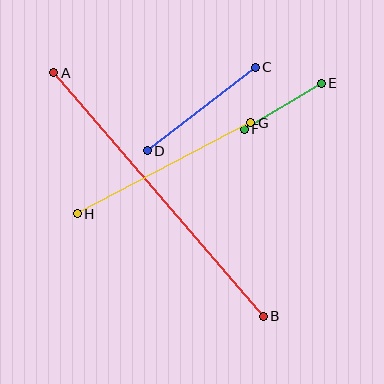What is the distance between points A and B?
The distance is approximately 321 pixels.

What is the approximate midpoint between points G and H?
The midpoint is at approximately (164, 168) pixels.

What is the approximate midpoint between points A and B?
The midpoint is at approximately (159, 194) pixels.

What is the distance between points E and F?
The distance is approximately 90 pixels.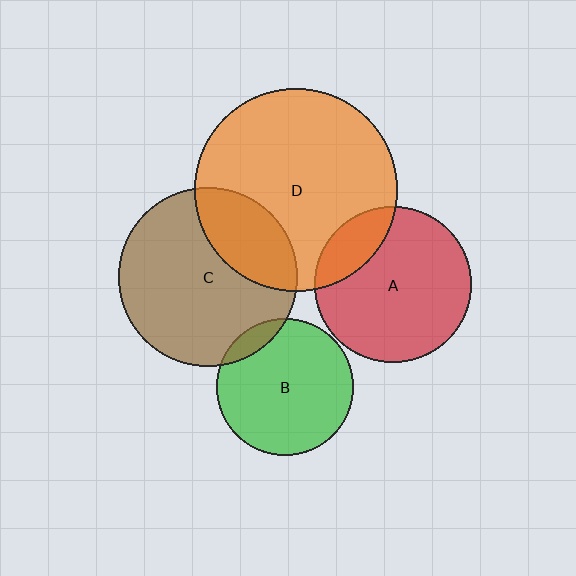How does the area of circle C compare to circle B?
Approximately 1.7 times.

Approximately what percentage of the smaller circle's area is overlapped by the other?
Approximately 25%.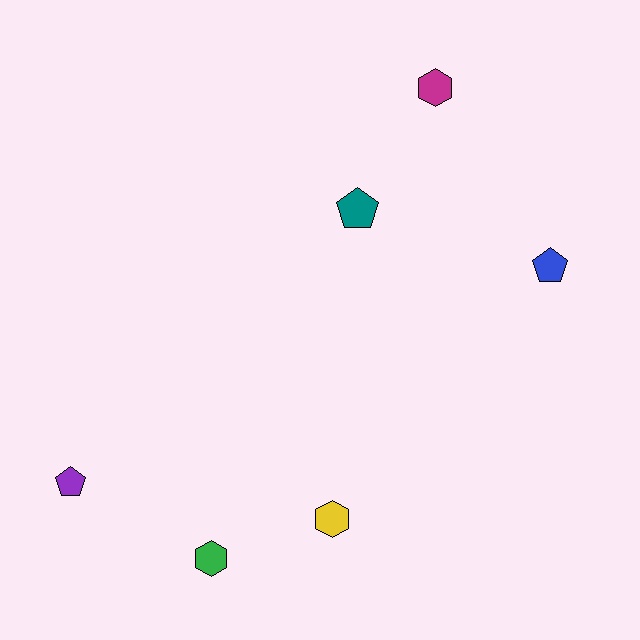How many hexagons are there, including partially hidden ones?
There are 3 hexagons.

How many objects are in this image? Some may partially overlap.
There are 6 objects.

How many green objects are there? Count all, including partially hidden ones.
There is 1 green object.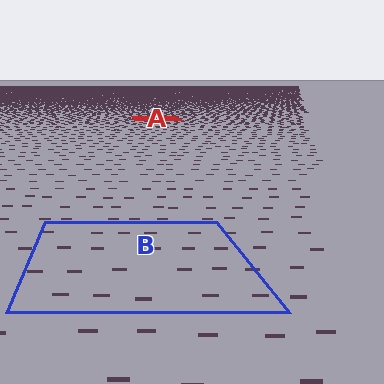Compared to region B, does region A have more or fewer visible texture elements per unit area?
Region A has more texture elements per unit area — they are packed more densely because it is farther away.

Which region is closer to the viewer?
Region B is closer. The texture elements there are larger and more spread out.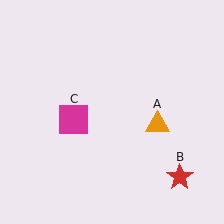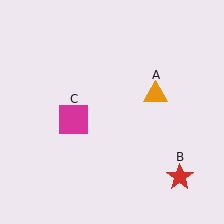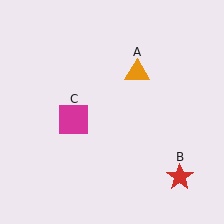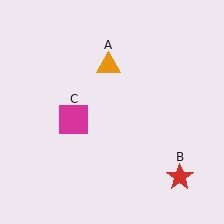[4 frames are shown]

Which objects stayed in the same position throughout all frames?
Red star (object B) and magenta square (object C) remained stationary.